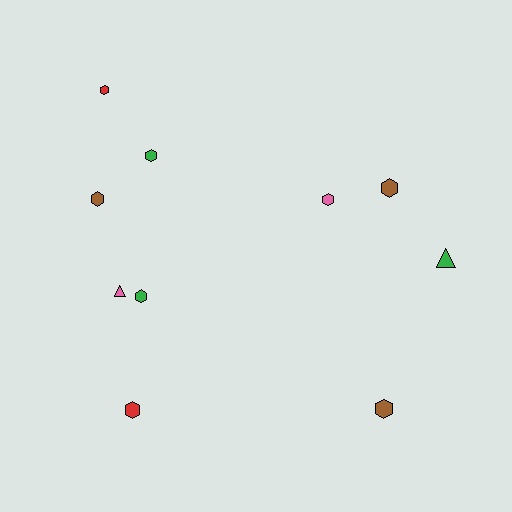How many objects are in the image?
There are 10 objects.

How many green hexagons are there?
There are 2 green hexagons.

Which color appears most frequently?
Green, with 3 objects.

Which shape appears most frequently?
Hexagon, with 8 objects.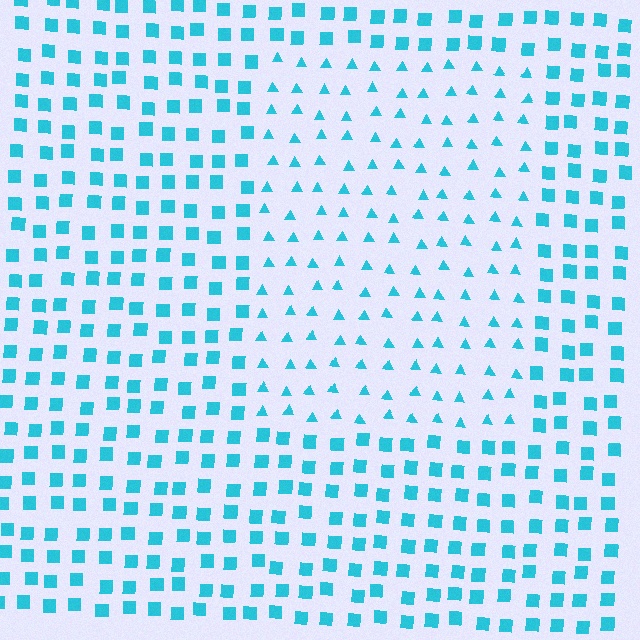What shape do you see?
I see a rectangle.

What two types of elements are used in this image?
The image uses triangles inside the rectangle region and squares outside it.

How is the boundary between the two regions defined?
The boundary is defined by a change in element shape: triangles inside vs. squares outside. All elements share the same color and spacing.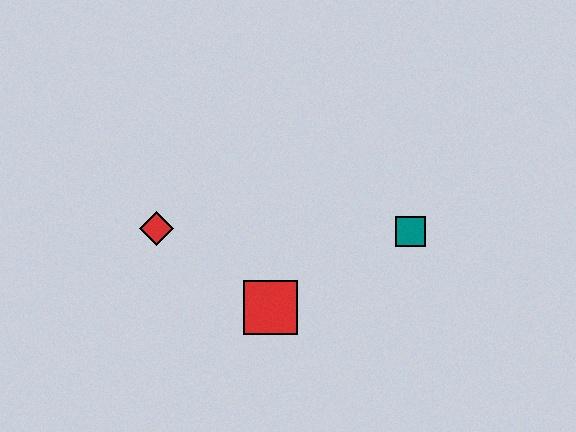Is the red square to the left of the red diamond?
No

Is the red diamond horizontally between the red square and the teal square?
No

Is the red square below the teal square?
Yes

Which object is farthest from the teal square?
The red diamond is farthest from the teal square.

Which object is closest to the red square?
The red diamond is closest to the red square.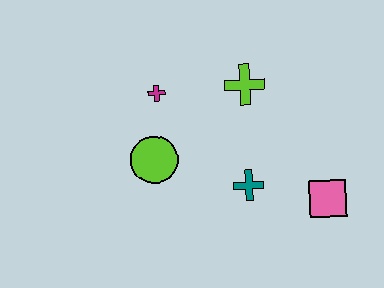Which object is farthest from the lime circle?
The pink square is farthest from the lime circle.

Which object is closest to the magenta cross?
The lime circle is closest to the magenta cross.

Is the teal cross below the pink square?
No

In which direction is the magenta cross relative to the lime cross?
The magenta cross is to the left of the lime cross.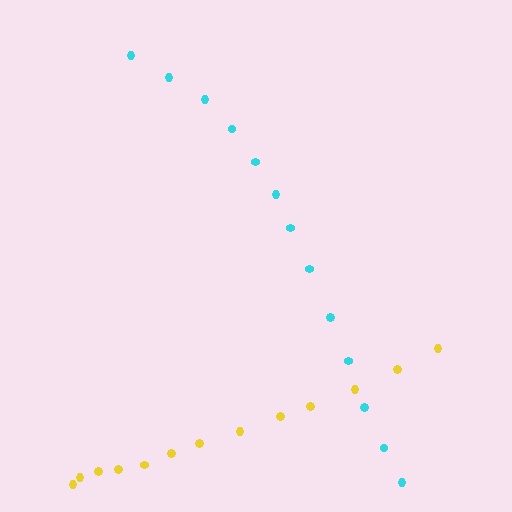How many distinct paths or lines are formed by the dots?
There are 2 distinct paths.